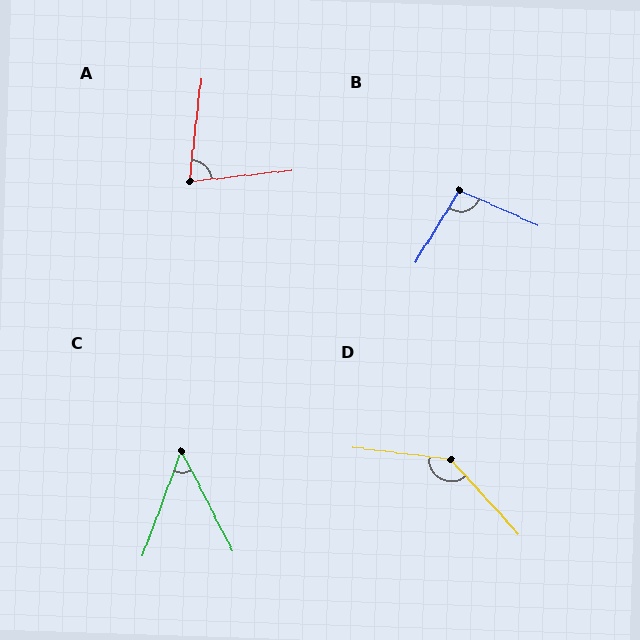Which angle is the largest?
D, at approximately 139 degrees.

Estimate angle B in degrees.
Approximately 97 degrees.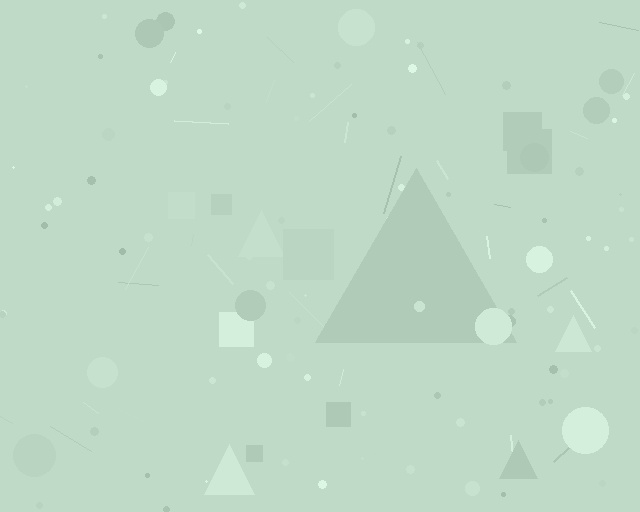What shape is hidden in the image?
A triangle is hidden in the image.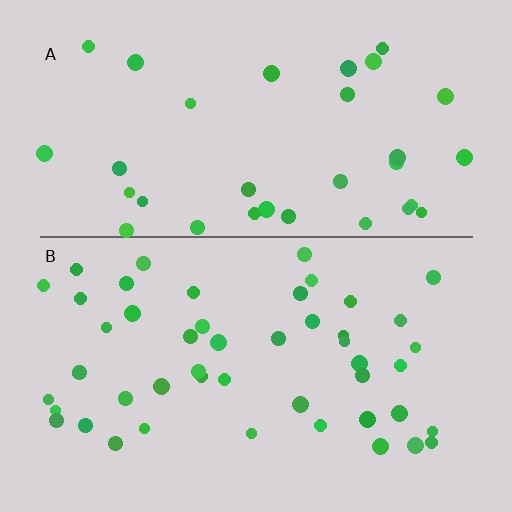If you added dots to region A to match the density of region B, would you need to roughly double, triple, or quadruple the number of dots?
Approximately double.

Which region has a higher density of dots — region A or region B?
B (the bottom).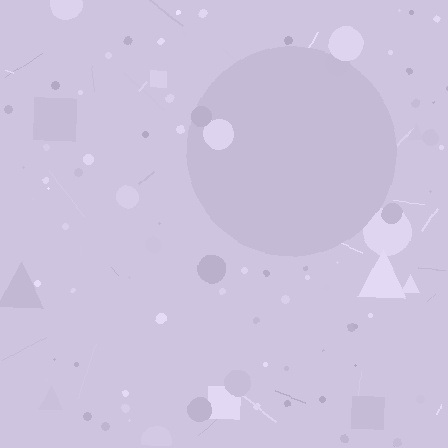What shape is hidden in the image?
A circle is hidden in the image.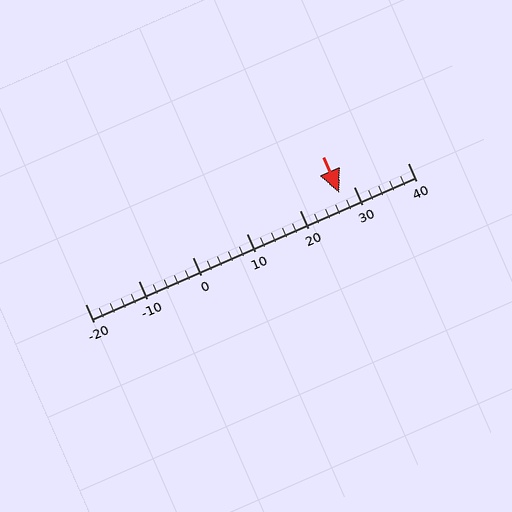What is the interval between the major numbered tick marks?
The major tick marks are spaced 10 units apart.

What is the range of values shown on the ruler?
The ruler shows values from -20 to 40.